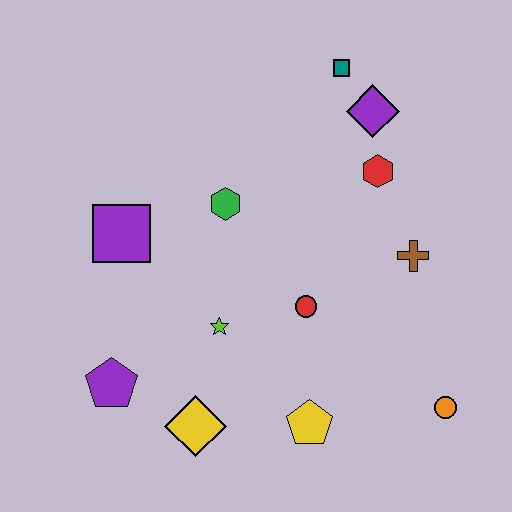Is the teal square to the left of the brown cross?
Yes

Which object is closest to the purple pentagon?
The yellow diamond is closest to the purple pentagon.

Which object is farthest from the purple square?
The orange circle is farthest from the purple square.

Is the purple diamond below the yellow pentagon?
No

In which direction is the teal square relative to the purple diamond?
The teal square is above the purple diamond.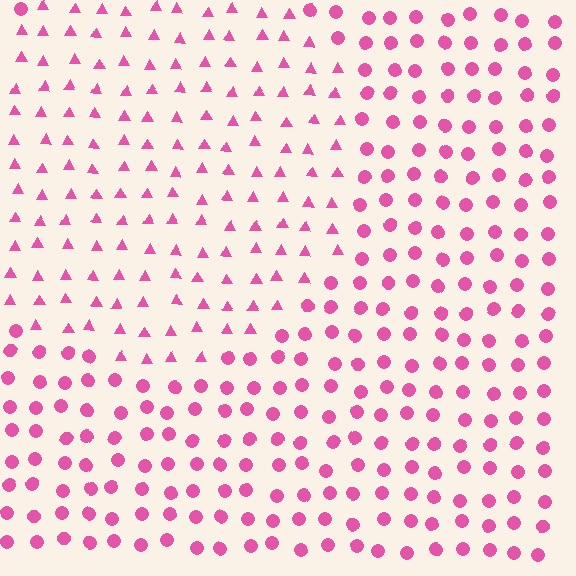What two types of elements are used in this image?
The image uses triangles inside the circle region and circles outside it.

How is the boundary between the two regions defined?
The boundary is defined by a change in element shape: triangles inside vs. circles outside. All elements share the same color and spacing.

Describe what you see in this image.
The image is filled with small pink elements arranged in a uniform grid. A circle-shaped region contains triangles, while the surrounding area contains circles. The boundary is defined purely by the change in element shape.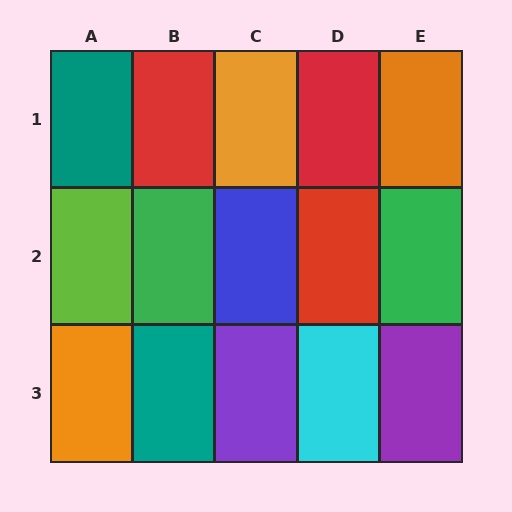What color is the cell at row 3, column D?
Cyan.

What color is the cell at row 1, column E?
Orange.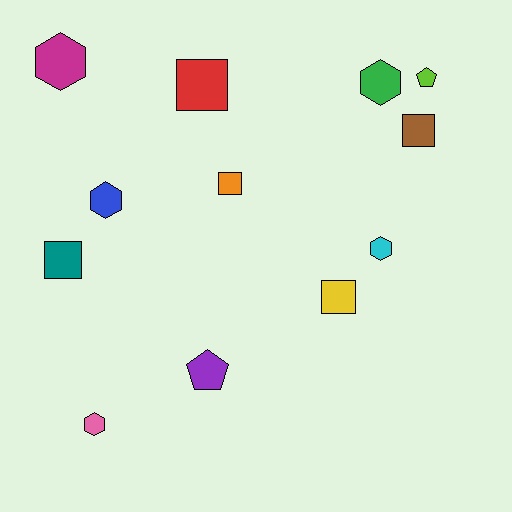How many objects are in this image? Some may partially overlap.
There are 12 objects.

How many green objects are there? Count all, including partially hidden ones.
There is 1 green object.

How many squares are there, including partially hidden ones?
There are 5 squares.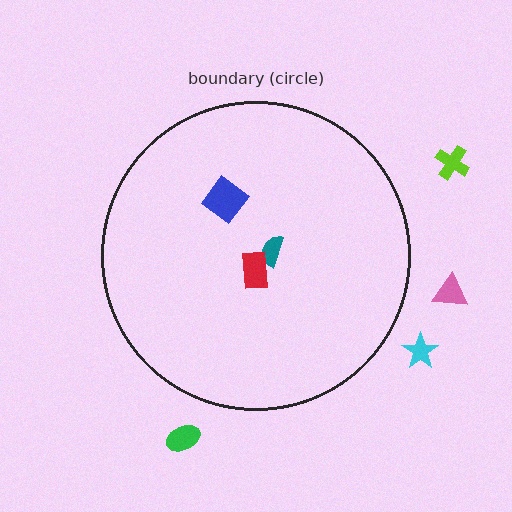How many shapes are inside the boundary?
3 inside, 4 outside.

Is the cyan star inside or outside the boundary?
Outside.